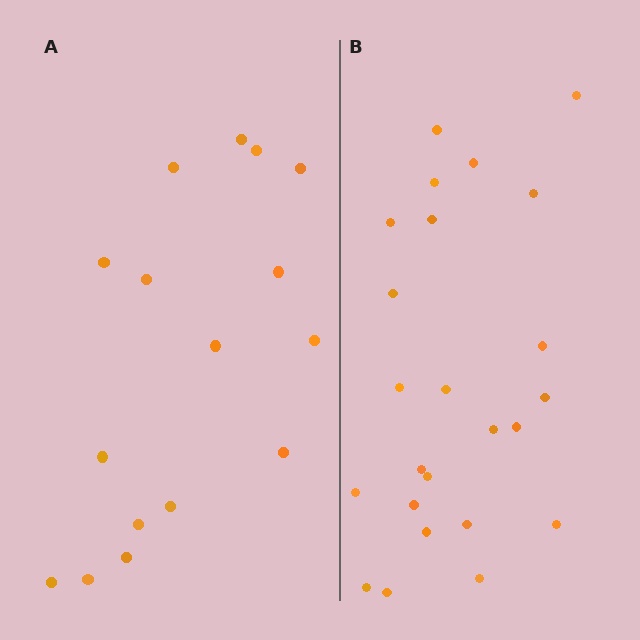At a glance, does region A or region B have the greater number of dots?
Region B (the right region) has more dots.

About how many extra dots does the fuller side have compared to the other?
Region B has roughly 8 or so more dots than region A.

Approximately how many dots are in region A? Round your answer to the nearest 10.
About 20 dots. (The exact count is 16, which rounds to 20.)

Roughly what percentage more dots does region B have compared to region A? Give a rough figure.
About 50% more.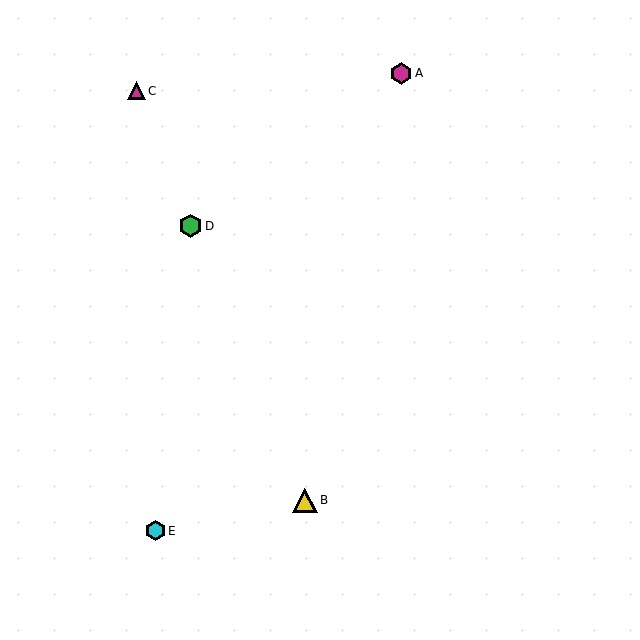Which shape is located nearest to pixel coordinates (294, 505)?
The yellow triangle (labeled B) at (305, 500) is nearest to that location.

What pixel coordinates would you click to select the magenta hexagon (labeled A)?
Click at (401, 73) to select the magenta hexagon A.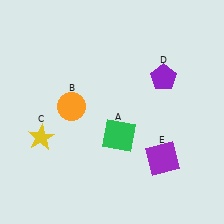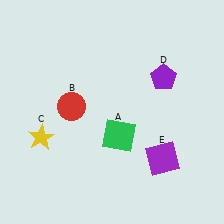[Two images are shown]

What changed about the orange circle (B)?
In Image 1, B is orange. In Image 2, it changed to red.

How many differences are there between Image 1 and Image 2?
There is 1 difference between the two images.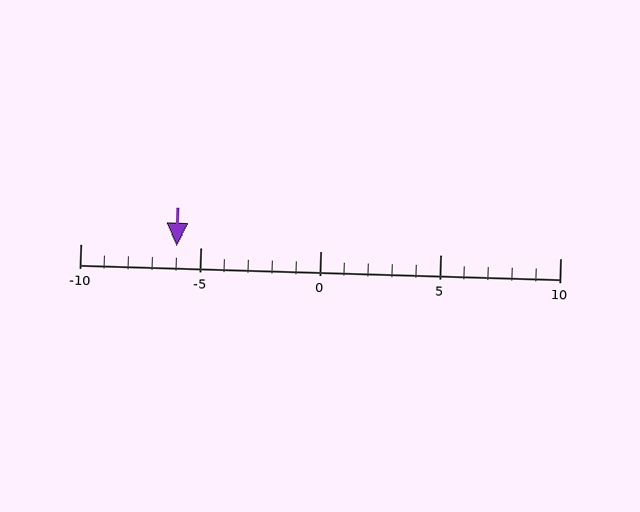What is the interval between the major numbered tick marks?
The major tick marks are spaced 5 units apart.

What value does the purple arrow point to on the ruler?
The purple arrow points to approximately -6.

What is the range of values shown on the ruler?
The ruler shows values from -10 to 10.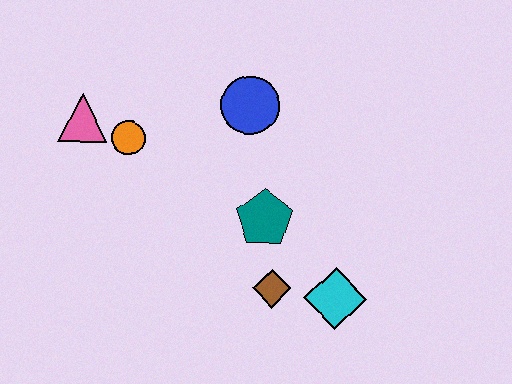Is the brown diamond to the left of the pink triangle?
No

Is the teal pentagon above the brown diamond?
Yes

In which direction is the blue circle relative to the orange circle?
The blue circle is to the right of the orange circle.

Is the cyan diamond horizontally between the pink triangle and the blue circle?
No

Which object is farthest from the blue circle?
The cyan diamond is farthest from the blue circle.